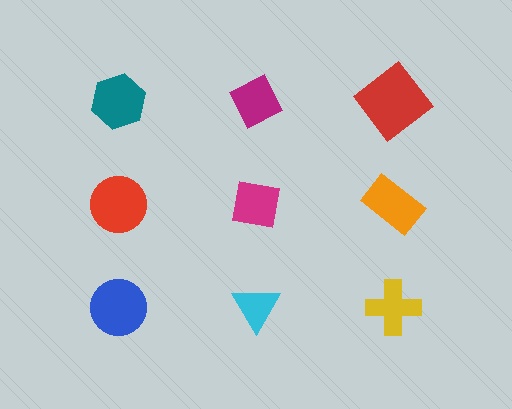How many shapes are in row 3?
3 shapes.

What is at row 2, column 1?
A red circle.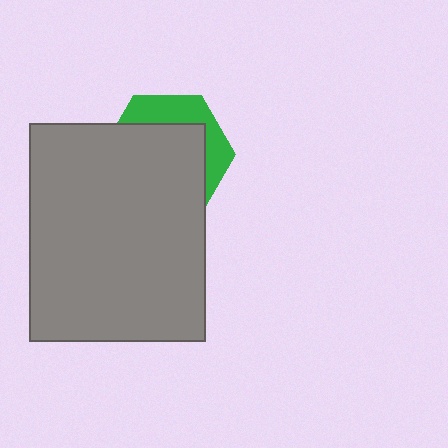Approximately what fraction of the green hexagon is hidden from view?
Roughly 68% of the green hexagon is hidden behind the gray rectangle.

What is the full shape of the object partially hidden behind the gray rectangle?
The partially hidden object is a green hexagon.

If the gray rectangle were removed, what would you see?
You would see the complete green hexagon.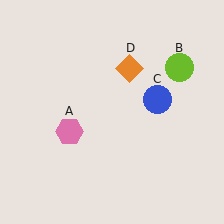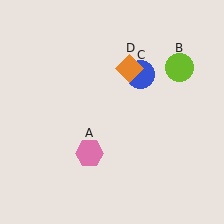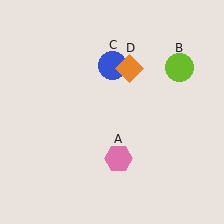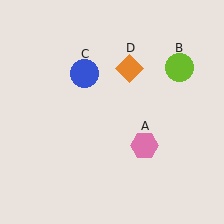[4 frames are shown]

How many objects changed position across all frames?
2 objects changed position: pink hexagon (object A), blue circle (object C).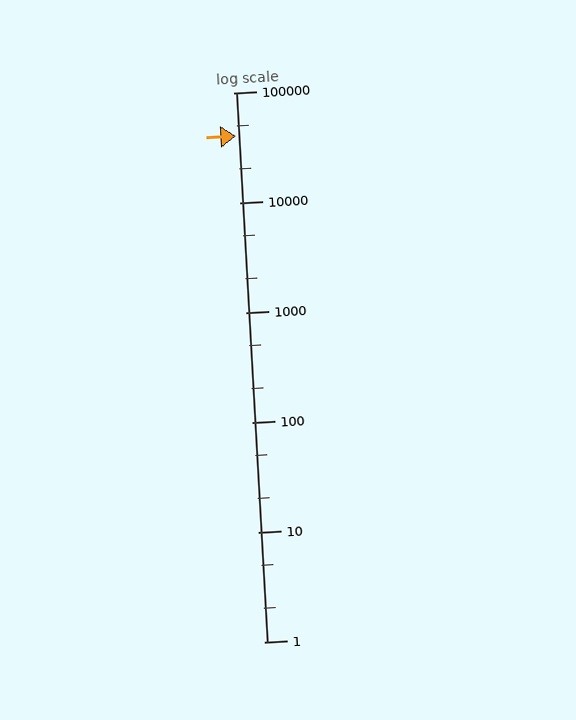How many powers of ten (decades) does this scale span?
The scale spans 5 decades, from 1 to 100000.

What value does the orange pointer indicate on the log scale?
The pointer indicates approximately 40000.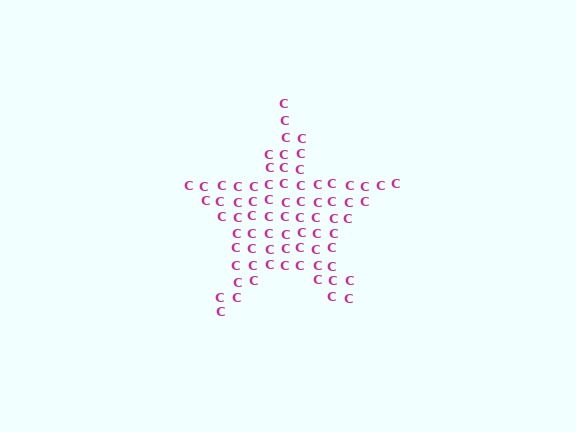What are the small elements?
The small elements are letter C's.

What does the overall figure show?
The overall figure shows a star.